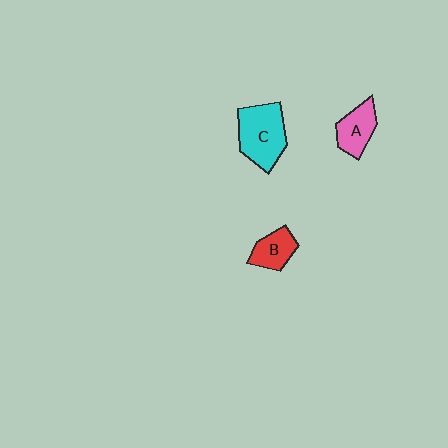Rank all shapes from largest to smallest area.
From largest to smallest: C (cyan), A (pink), B (red).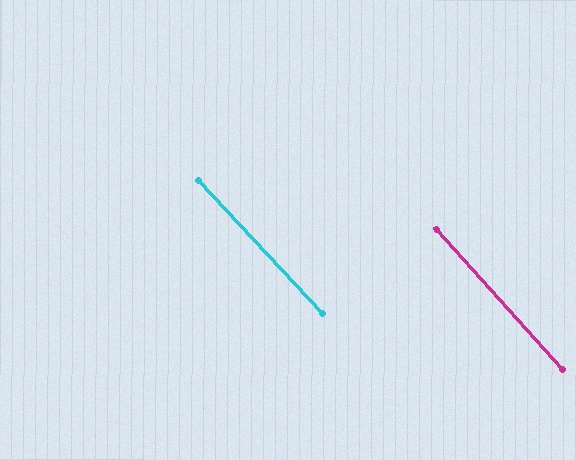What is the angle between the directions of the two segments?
Approximately 1 degree.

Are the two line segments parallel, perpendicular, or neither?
Parallel — their directions differ by only 1.1°.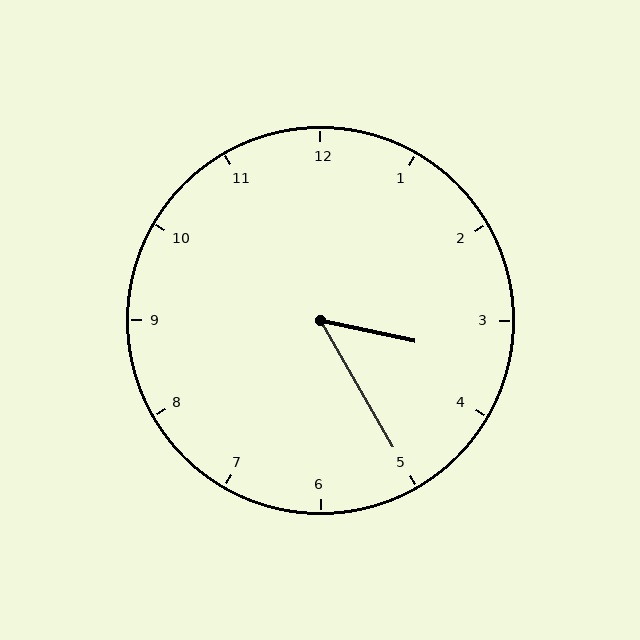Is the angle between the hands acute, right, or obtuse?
It is acute.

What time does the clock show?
3:25.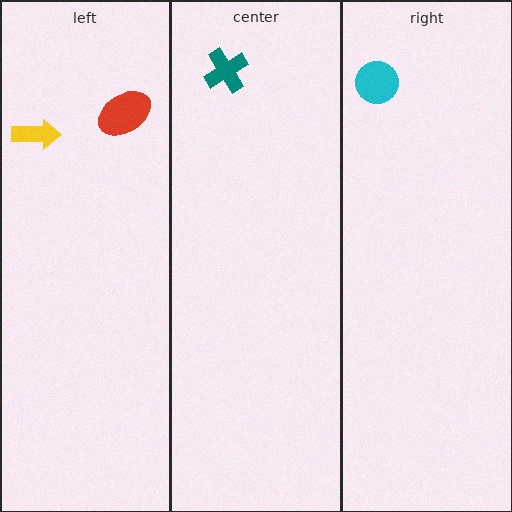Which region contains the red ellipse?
The left region.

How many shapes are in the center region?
1.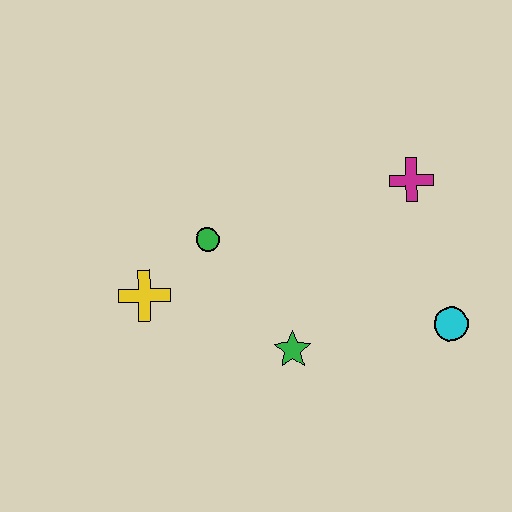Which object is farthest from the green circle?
The cyan circle is farthest from the green circle.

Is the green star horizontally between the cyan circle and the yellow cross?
Yes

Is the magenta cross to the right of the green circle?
Yes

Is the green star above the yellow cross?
No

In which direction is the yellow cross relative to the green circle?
The yellow cross is to the left of the green circle.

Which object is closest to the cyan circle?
The magenta cross is closest to the cyan circle.